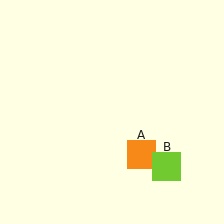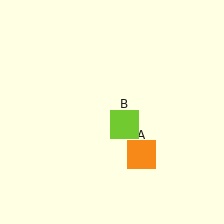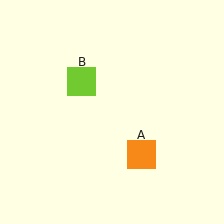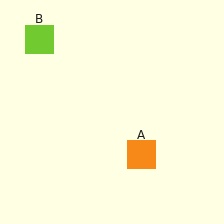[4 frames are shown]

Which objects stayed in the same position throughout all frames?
Orange square (object A) remained stationary.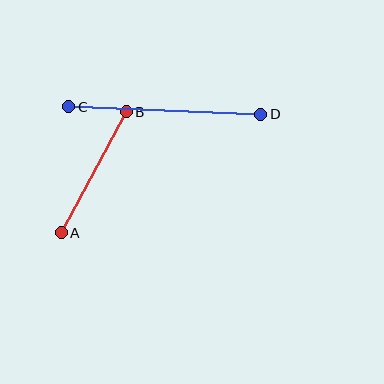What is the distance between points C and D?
The distance is approximately 193 pixels.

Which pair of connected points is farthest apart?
Points C and D are farthest apart.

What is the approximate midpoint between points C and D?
The midpoint is at approximately (165, 111) pixels.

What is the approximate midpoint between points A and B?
The midpoint is at approximately (94, 172) pixels.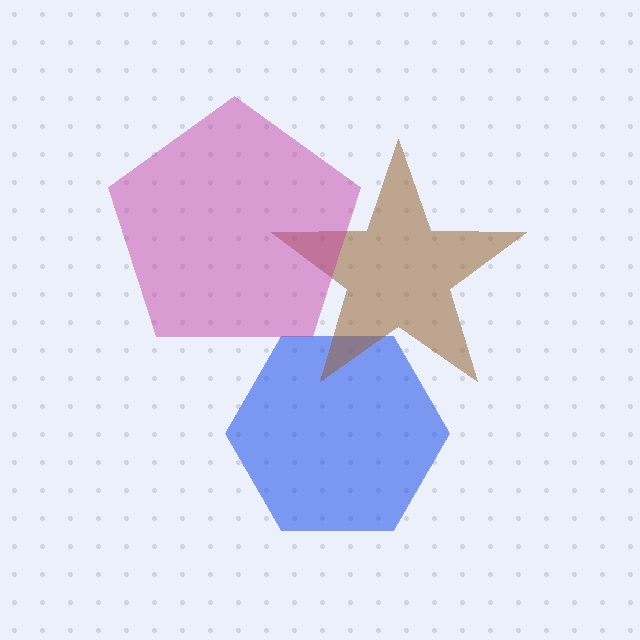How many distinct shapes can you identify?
There are 3 distinct shapes: a blue hexagon, a brown star, a magenta pentagon.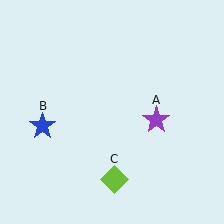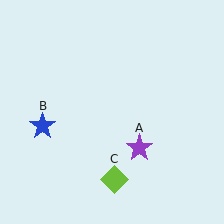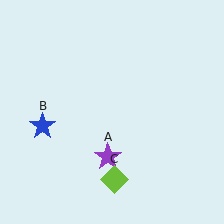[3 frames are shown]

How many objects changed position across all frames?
1 object changed position: purple star (object A).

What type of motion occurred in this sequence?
The purple star (object A) rotated clockwise around the center of the scene.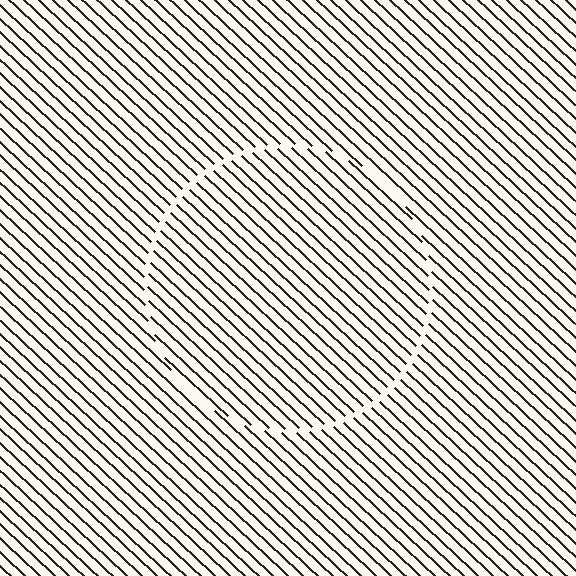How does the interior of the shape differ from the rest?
The interior of the shape contains the same grating, shifted by half a period — the contour is defined by the phase discontinuity where line-ends from the inner and outer gratings abut.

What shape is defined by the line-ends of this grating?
An illusory circle. The interior of the shape contains the same grating, shifted by half a period — the contour is defined by the phase discontinuity where line-ends from the inner and outer gratings abut.